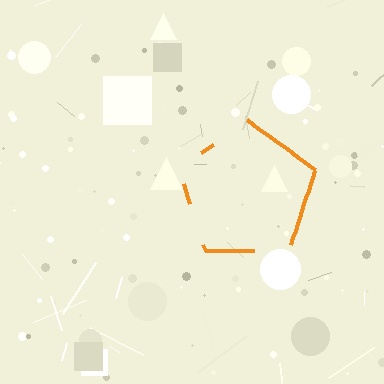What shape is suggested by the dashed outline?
The dashed outline suggests a pentagon.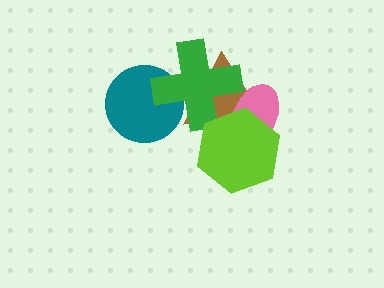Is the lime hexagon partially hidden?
No, no other shape covers it.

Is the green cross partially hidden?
Yes, it is partially covered by another shape.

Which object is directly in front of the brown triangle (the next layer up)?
The pink ellipse is directly in front of the brown triangle.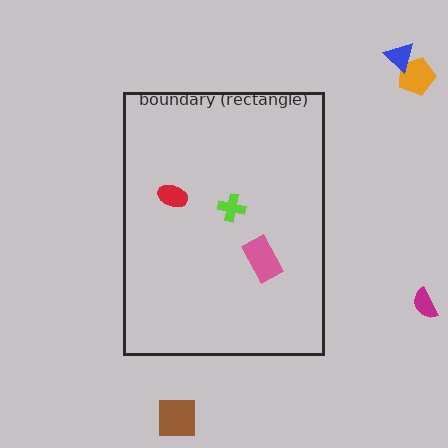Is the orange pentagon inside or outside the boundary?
Outside.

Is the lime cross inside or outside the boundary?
Inside.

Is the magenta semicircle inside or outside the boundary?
Outside.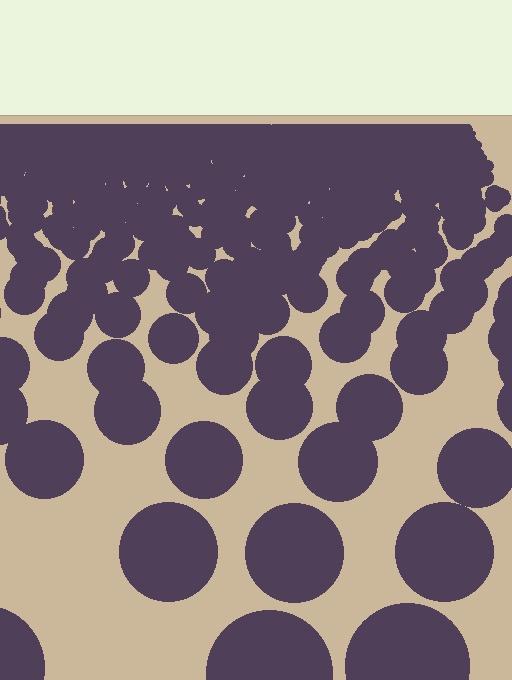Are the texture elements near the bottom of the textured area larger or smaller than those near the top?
Larger. Near the bottom, elements are closer to the viewer and appear at a bigger on-screen size.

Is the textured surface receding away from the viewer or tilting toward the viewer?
The surface is receding away from the viewer. Texture elements get smaller and denser toward the top.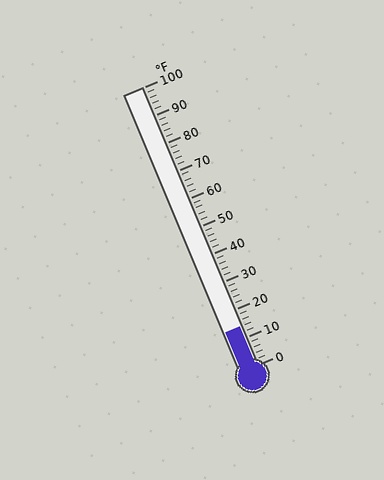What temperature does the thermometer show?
The thermometer shows approximately 14°F.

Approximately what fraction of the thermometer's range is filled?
The thermometer is filled to approximately 15% of its range.